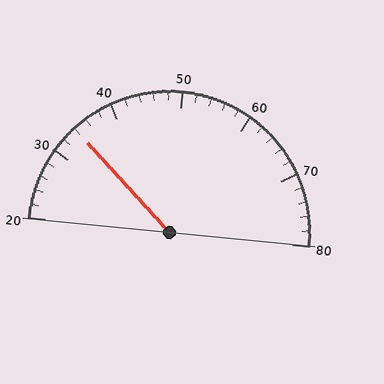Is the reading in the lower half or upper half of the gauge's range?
The reading is in the lower half of the range (20 to 80).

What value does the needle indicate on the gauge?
The needle indicates approximately 34.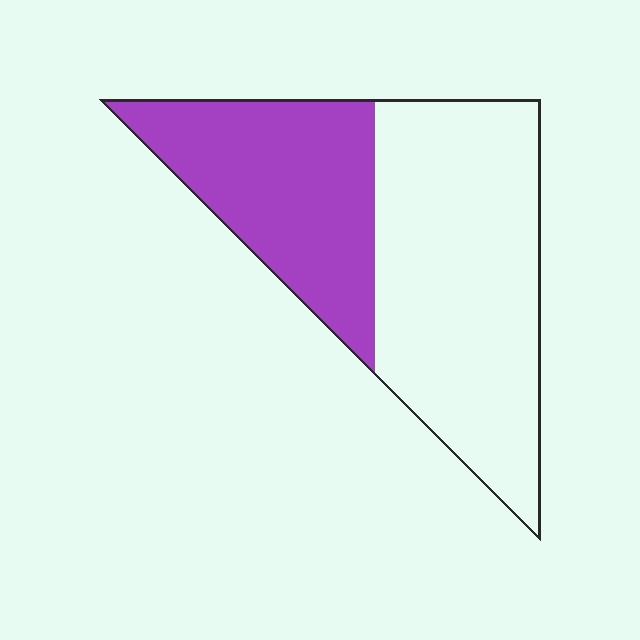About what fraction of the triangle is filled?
About two fifths (2/5).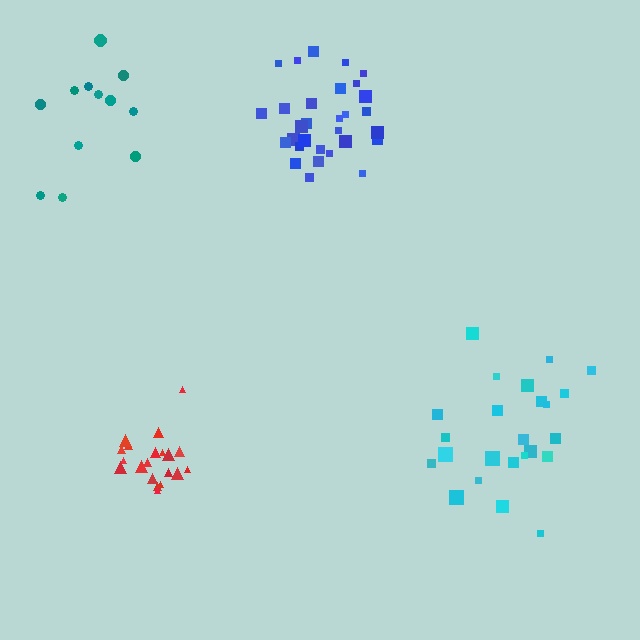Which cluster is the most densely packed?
Red.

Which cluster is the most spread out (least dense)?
Teal.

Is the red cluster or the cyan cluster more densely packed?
Red.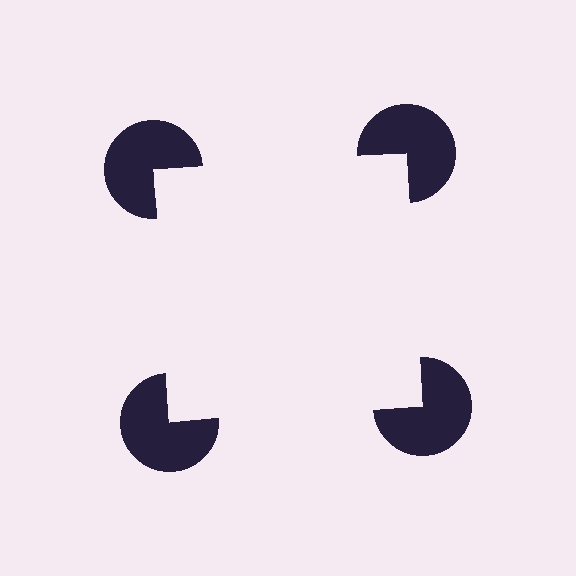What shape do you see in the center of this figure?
An illusory square — its edges are inferred from the aligned wedge cuts in the pac-man discs, not physically drawn.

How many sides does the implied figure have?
4 sides.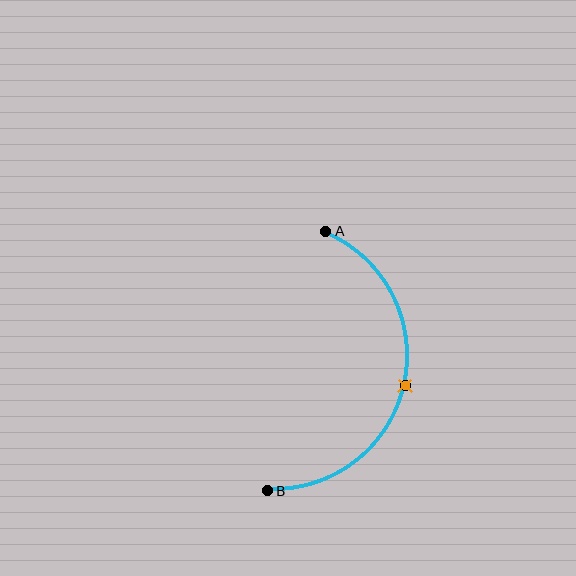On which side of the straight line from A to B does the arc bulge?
The arc bulges to the right of the straight line connecting A and B.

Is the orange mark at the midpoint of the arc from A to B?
Yes. The orange mark lies on the arc at equal arc-length from both A and B — it is the arc midpoint.